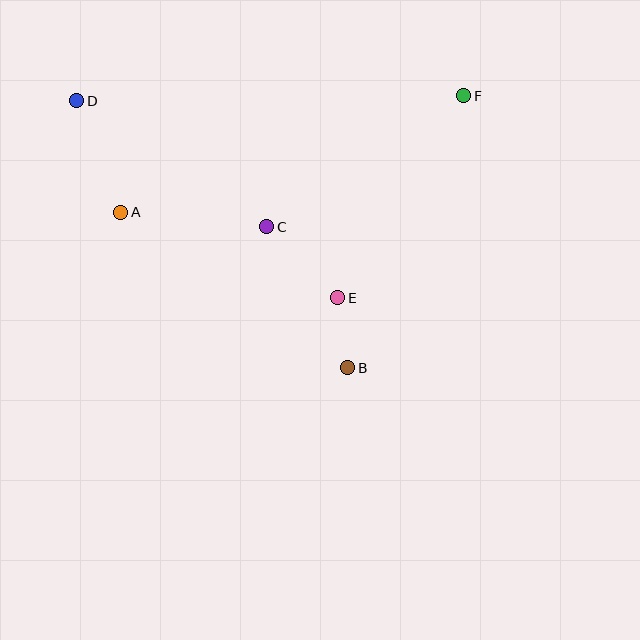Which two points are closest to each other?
Points B and E are closest to each other.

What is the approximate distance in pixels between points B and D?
The distance between B and D is approximately 380 pixels.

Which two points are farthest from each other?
Points D and F are farthest from each other.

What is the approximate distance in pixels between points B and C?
The distance between B and C is approximately 163 pixels.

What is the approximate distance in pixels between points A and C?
The distance between A and C is approximately 147 pixels.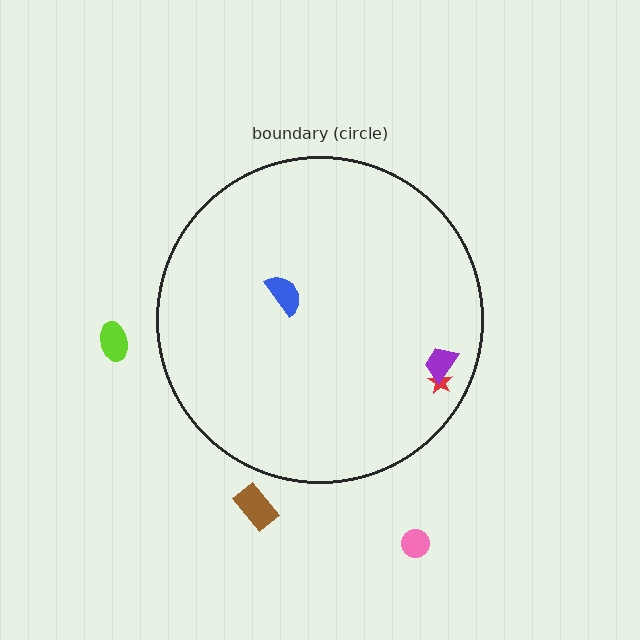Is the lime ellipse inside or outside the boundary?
Outside.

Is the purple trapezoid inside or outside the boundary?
Inside.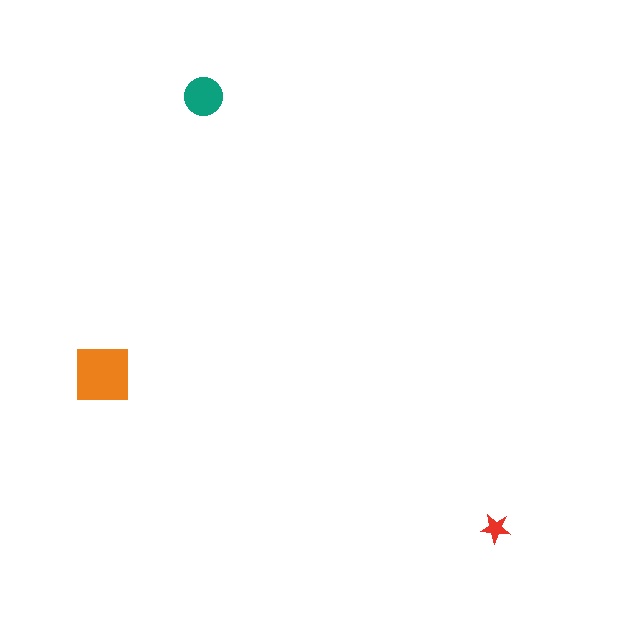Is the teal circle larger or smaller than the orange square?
Smaller.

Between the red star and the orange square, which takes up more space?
The orange square.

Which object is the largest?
The orange square.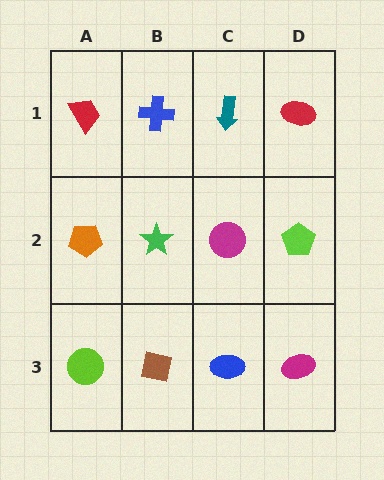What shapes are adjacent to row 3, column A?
An orange pentagon (row 2, column A), a brown square (row 3, column B).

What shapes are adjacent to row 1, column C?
A magenta circle (row 2, column C), a blue cross (row 1, column B), a red ellipse (row 1, column D).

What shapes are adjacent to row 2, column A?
A red trapezoid (row 1, column A), a lime circle (row 3, column A), a green star (row 2, column B).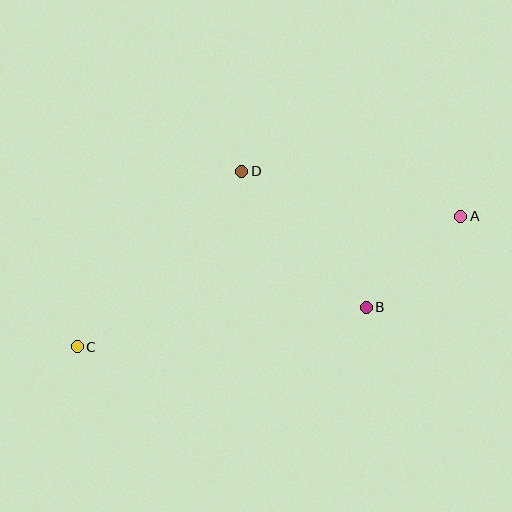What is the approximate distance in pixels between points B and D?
The distance between B and D is approximately 184 pixels.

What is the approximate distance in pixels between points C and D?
The distance between C and D is approximately 241 pixels.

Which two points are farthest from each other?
Points A and C are farthest from each other.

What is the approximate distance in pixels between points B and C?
The distance between B and C is approximately 292 pixels.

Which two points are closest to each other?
Points A and B are closest to each other.